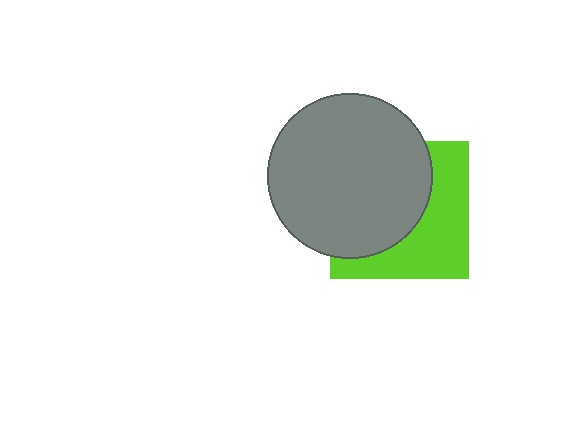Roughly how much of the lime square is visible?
About half of it is visible (roughly 45%).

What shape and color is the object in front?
The object in front is a gray circle.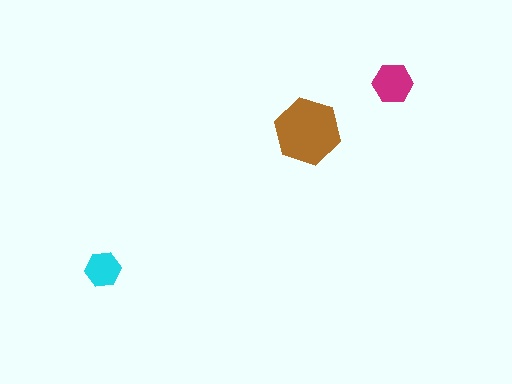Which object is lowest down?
The cyan hexagon is bottommost.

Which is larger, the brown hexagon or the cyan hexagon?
The brown one.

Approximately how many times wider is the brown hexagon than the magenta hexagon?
About 1.5 times wider.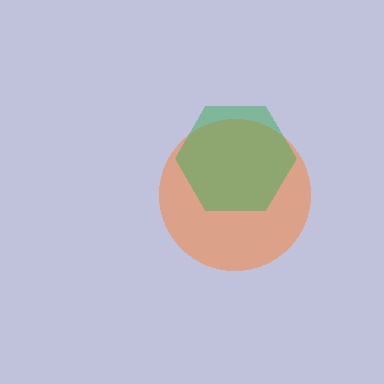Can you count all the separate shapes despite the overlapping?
Yes, there are 2 separate shapes.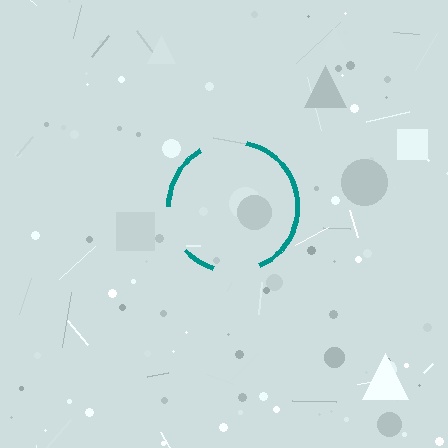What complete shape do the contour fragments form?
The contour fragments form a circle.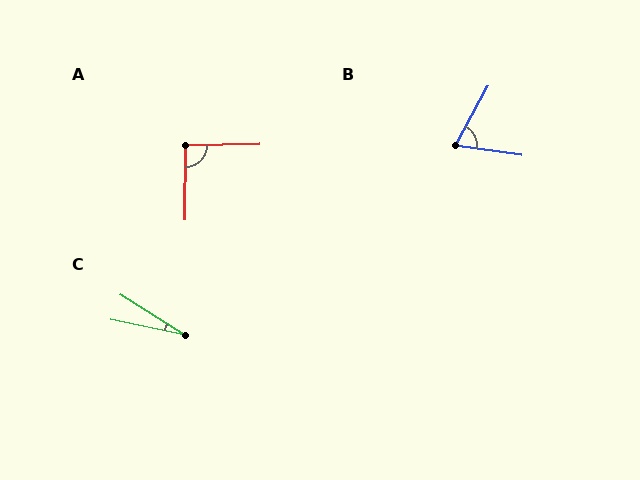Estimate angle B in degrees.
Approximately 69 degrees.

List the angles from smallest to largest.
C (20°), B (69°), A (91°).